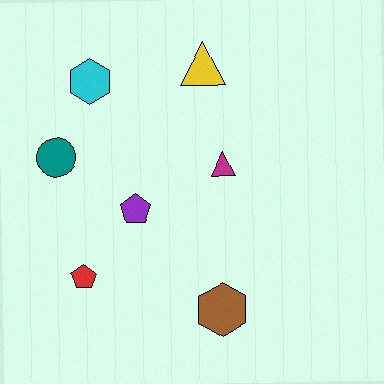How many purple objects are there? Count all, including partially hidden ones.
There is 1 purple object.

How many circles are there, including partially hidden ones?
There is 1 circle.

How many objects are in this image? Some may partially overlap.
There are 7 objects.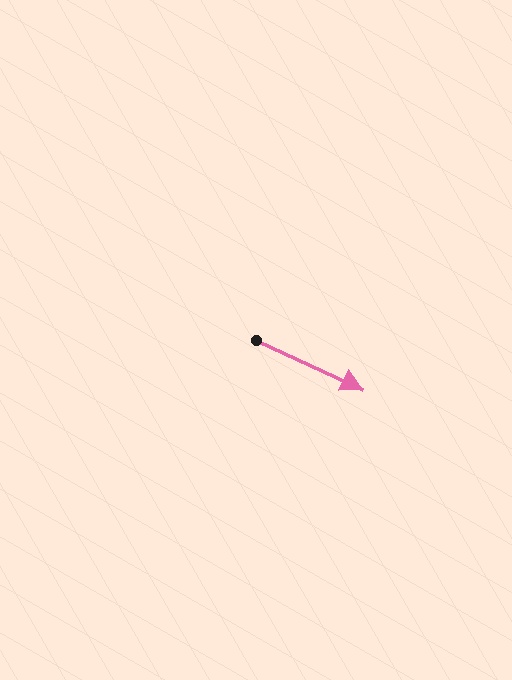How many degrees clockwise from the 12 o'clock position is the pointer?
Approximately 115 degrees.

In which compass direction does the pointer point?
Southeast.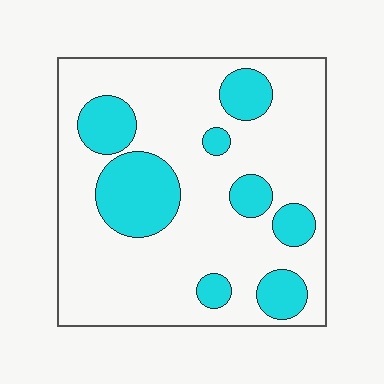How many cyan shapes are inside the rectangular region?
8.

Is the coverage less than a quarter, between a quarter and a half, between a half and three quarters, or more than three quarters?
Less than a quarter.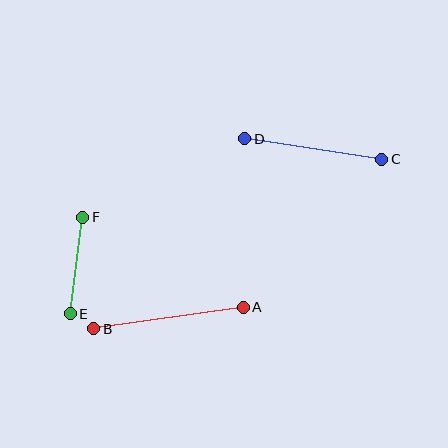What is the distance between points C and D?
The distance is approximately 139 pixels.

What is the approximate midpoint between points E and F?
The midpoint is at approximately (77, 266) pixels.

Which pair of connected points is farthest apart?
Points A and B are farthest apart.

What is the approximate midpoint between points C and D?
The midpoint is at approximately (313, 149) pixels.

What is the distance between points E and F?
The distance is approximately 97 pixels.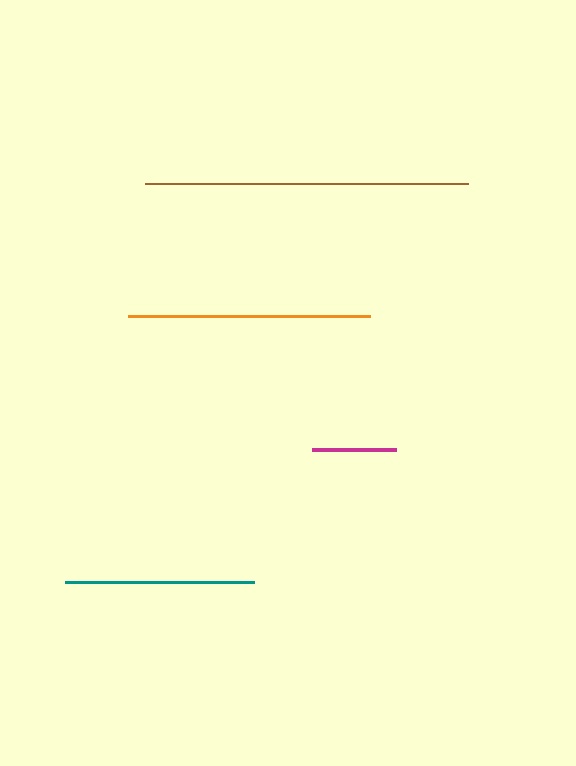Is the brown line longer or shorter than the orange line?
The brown line is longer than the orange line.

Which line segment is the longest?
The brown line is the longest at approximately 323 pixels.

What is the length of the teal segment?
The teal segment is approximately 188 pixels long.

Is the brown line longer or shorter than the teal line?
The brown line is longer than the teal line.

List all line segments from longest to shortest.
From longest to shortest: brown, orange, teal, magenta.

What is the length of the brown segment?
The brown segment is approximately 323 pixels long.